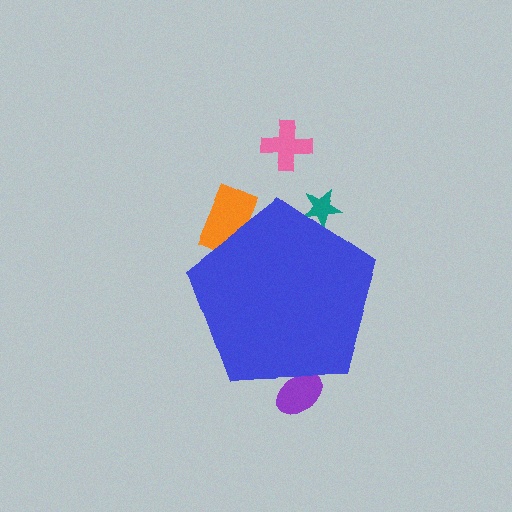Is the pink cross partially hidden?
No, the pink cross is fully visible.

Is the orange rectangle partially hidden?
Yes, the orange rectangle is partially hidden behind the blue pentagon.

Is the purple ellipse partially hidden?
Yes, the purple ellipse is partially hidden behind the blue pentagon.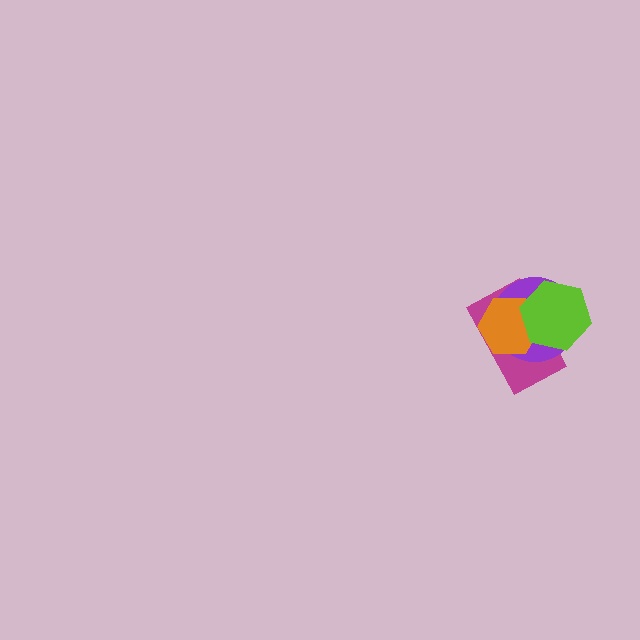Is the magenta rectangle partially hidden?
Yes, it is partially covered by another shape.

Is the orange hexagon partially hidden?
Yes, it is partially covered by another shape.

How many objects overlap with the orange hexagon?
3 objects overlap with the orange hexagon.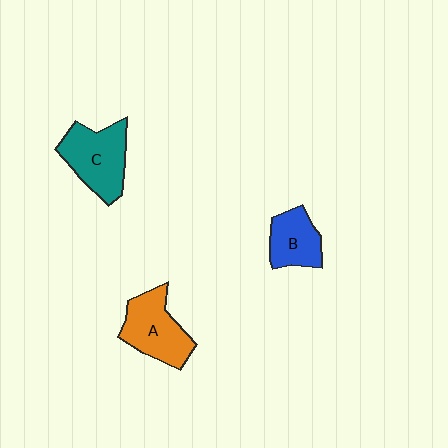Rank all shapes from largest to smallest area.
From largest to smallest: C (teal), A (orange), B (blue).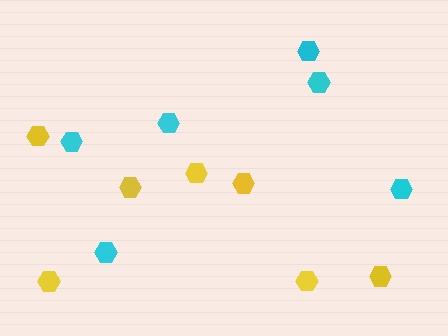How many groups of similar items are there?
There are 2 groups: one group of yellow hexagons (7) and one group of cyan hexagons (6).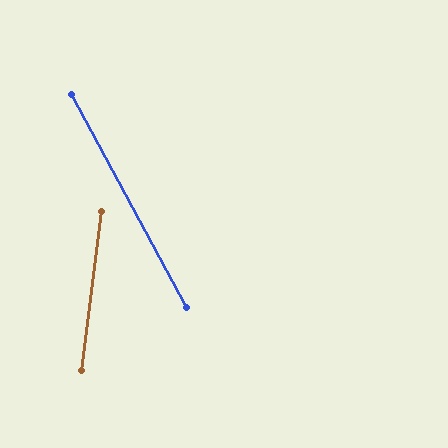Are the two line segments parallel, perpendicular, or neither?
Neither parallel nor perpendicular — they differ by about 36°.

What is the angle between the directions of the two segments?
Approximately 36 degrees.